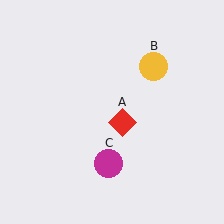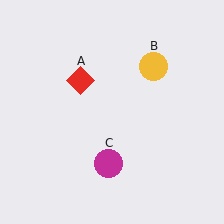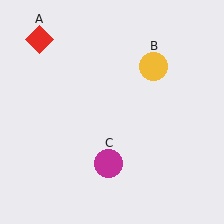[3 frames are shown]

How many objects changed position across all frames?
1 object changed position: red diamond (object A).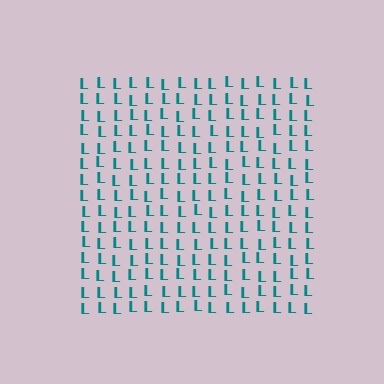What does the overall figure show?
The overall figure shows a square.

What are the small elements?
The small elements are letter L's.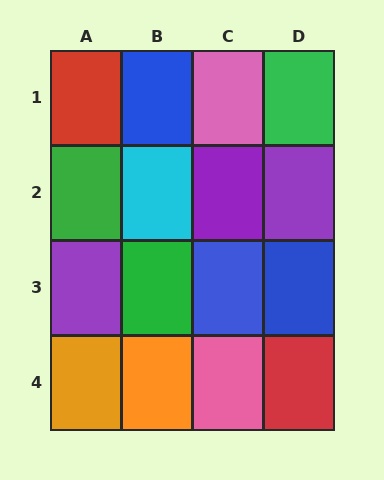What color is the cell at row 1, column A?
Red.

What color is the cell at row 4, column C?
Pink.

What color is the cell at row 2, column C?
Purple.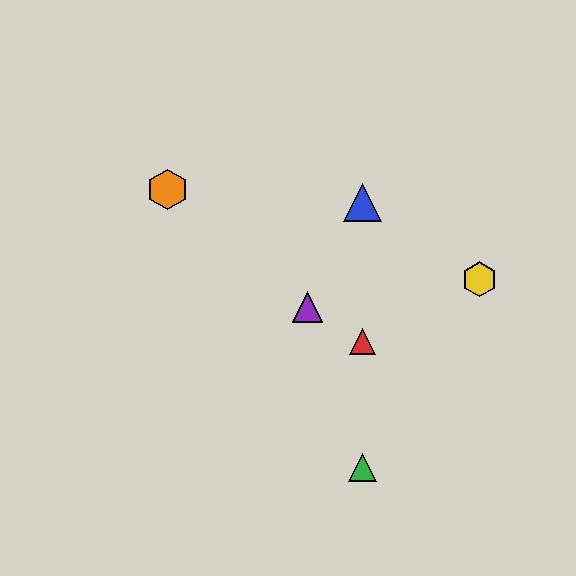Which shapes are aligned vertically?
The red triangle, the blue triangle, the green triangle are aligned vertically.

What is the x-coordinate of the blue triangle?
The blue triangle is at x≈362.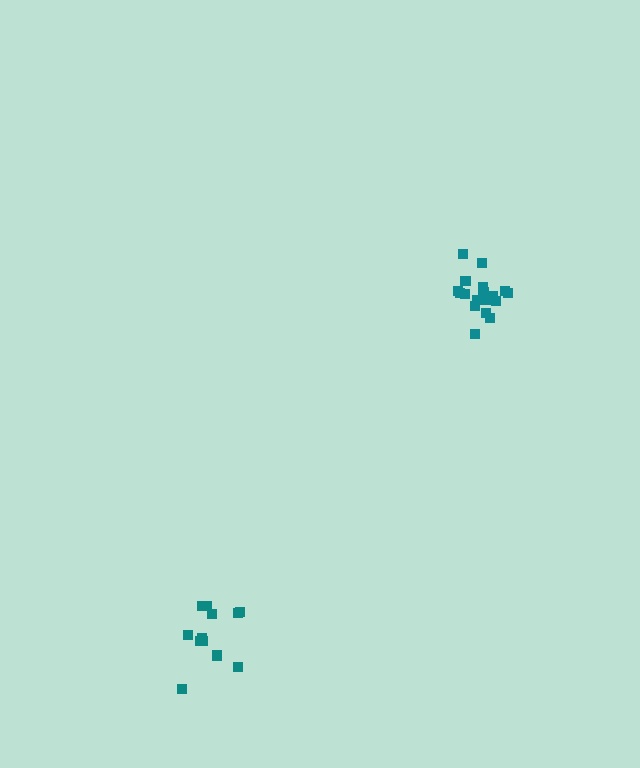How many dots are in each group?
Group 1: 18 dots, Group 2: 12 dots (30 total).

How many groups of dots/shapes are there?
There are 2 groups.